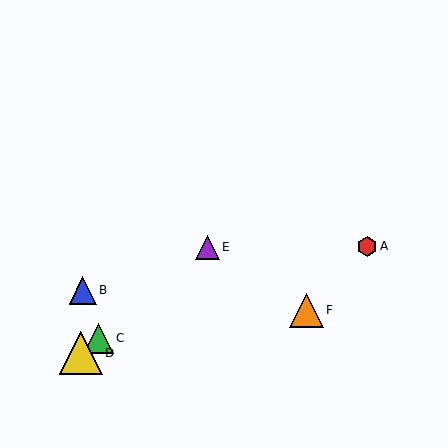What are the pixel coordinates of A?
Object A is at (367, 246).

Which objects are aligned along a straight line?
Objects C, D, E are aligned along a straight line.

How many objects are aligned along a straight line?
3 objects (C, D, E) are aligned along a straight line.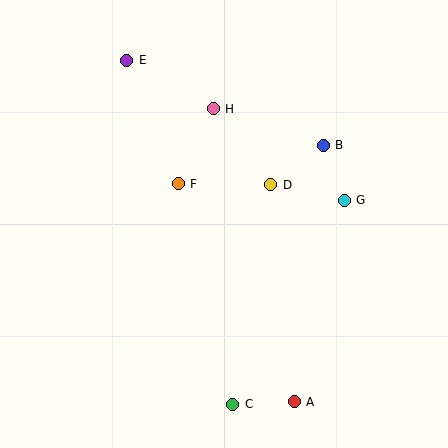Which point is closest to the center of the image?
Point D at (271, 185) is closest to the center.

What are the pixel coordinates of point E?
Point E is at (127, 60).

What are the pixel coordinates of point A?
Point A is at (294, 402).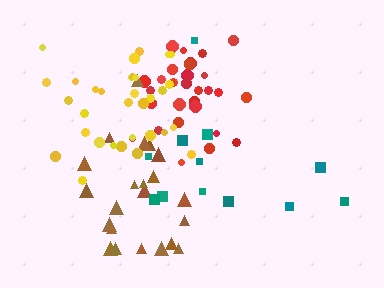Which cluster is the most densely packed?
Red.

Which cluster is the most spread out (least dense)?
Teal.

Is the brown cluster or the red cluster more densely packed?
Red.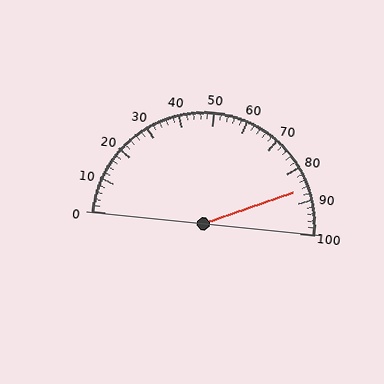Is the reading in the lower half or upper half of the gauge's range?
The reading is in the upper half of the range (0 to 100).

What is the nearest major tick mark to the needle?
The nearest major tick mark is 90.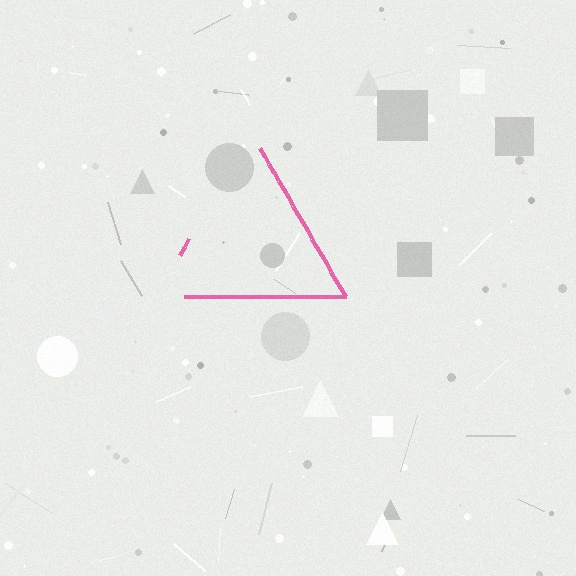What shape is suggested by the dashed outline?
The dashed outline suggests a triangle.